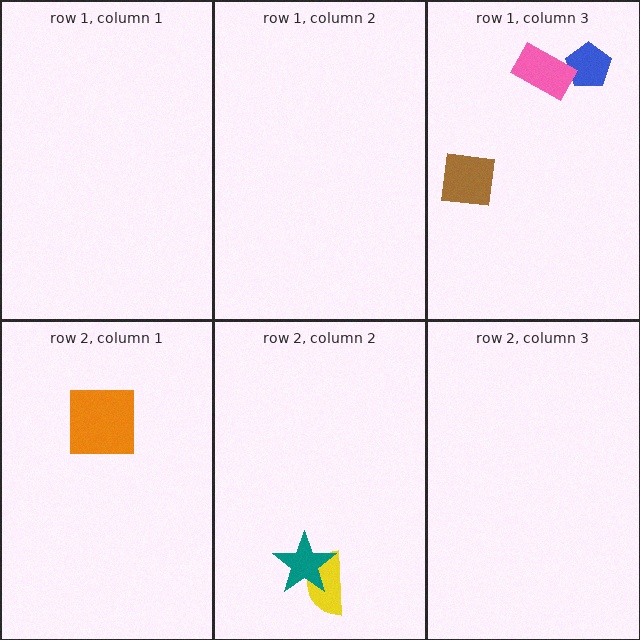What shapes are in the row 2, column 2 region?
The yellow semicircle, the teal star.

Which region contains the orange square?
The row 2, column 1 region.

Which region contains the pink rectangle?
The row 1, column 3 region.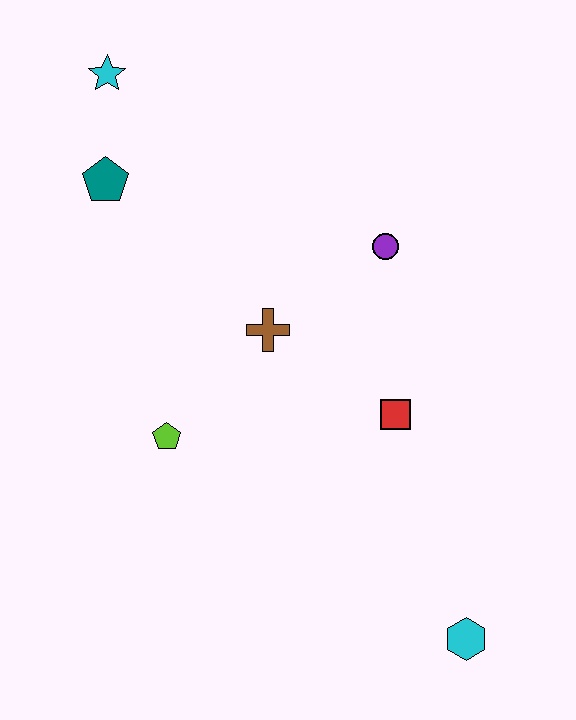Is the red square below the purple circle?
Yes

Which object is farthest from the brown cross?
The cyan hexagon is farthest from the brown cross.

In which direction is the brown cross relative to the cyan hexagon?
The brown cross is above the cyan hexagon.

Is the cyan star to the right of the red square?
No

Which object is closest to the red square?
The brown cross is closest to the red square.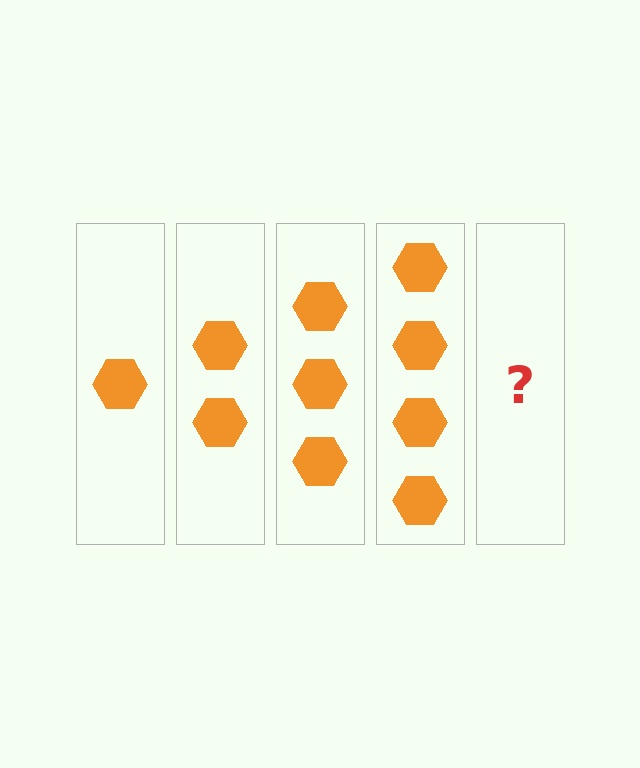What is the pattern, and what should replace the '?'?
The pattern is that each step adds one more hexagon. The '?' should be 5 hexagons.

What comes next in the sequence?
The next element should be 5 hexagons.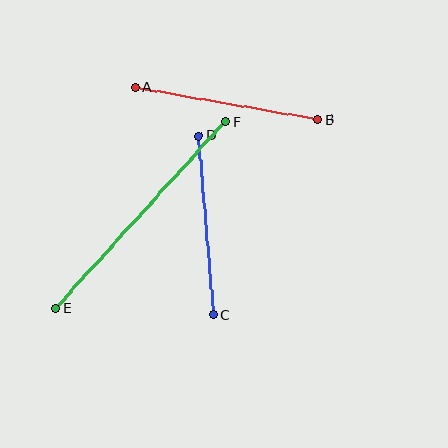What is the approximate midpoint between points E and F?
The midpoint is at approximately (141, 215) pixels.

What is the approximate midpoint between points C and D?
The midpoint is at approximately (206, 226) pixels.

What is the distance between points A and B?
The distance is approximately 185 pixels.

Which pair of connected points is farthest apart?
Points E and F are farthest apart.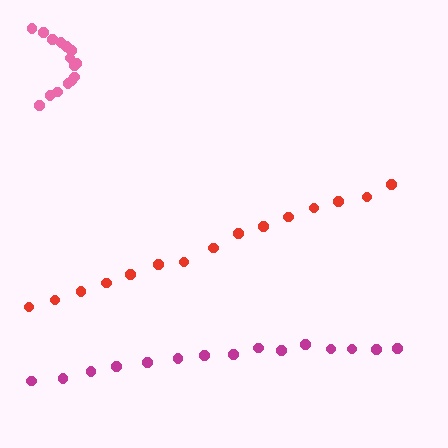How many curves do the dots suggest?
There are 3 distinct paths.